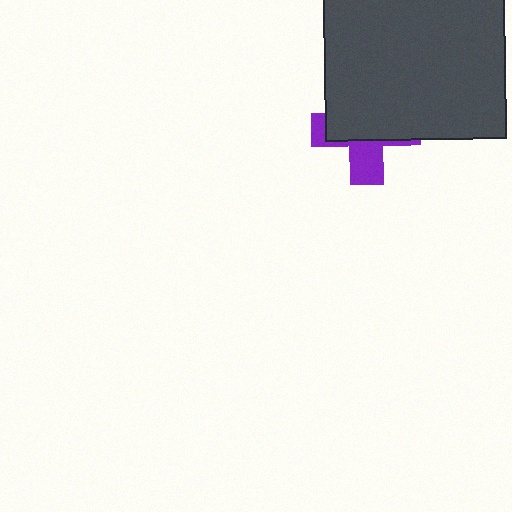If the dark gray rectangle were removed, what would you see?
You would see the complete purple cross.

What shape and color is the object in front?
The object in front is a dark gray rectangle.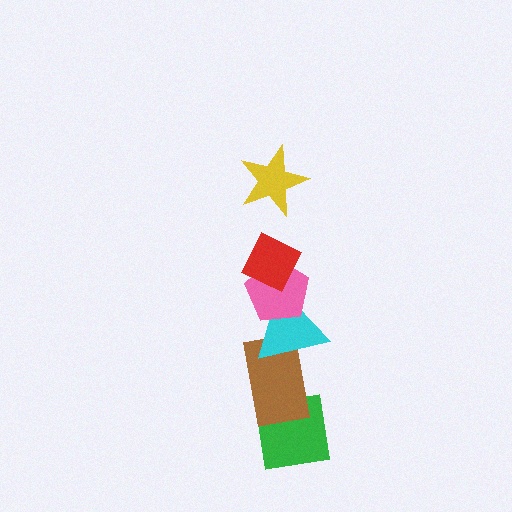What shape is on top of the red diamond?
The yellow star is on top of the red diamond.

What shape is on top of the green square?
The brown rectangle is on top of the green square.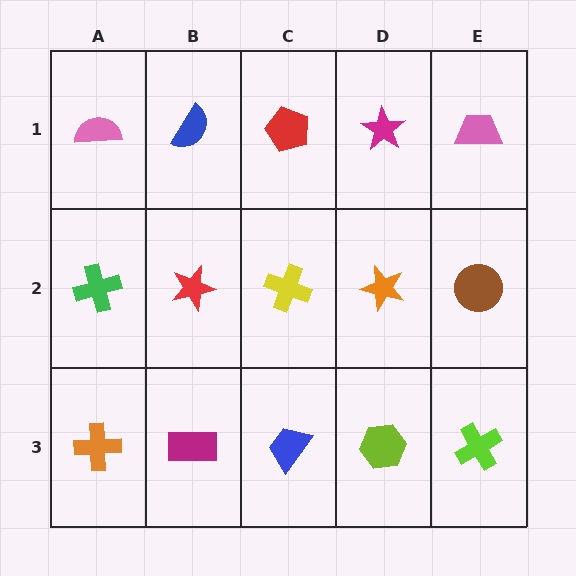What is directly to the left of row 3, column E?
A lime hexagon.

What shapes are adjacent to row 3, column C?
A yellow cross (row 2, column C), a magenta rectangle (row 3, column B), a lime hexagon (row 3, column D).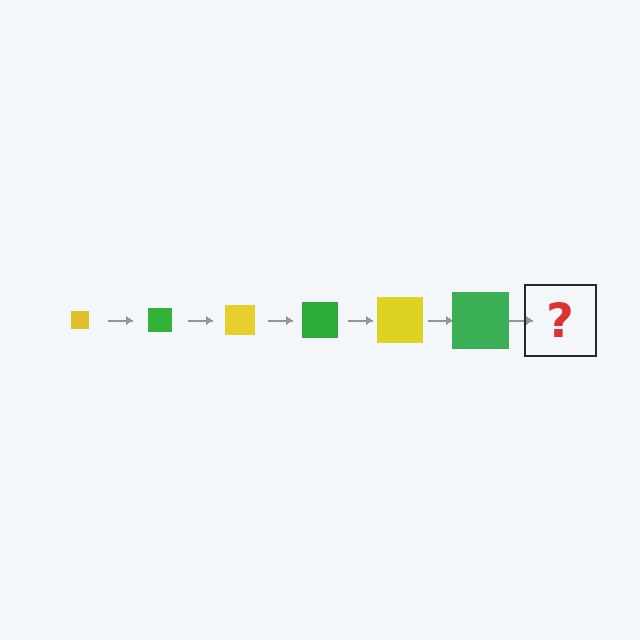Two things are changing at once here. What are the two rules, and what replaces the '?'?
The two rules are that the square grows larger each step and the color cycles through yellow and green. The '?' should be a yellow square, larger than the previous one.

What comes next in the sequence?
The next element should be a yellow square, larger than the previous one.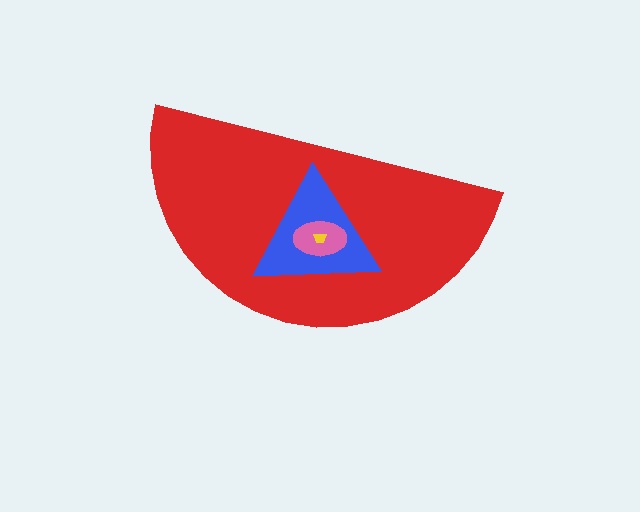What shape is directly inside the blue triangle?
The pink ellipse.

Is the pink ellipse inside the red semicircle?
Yes.